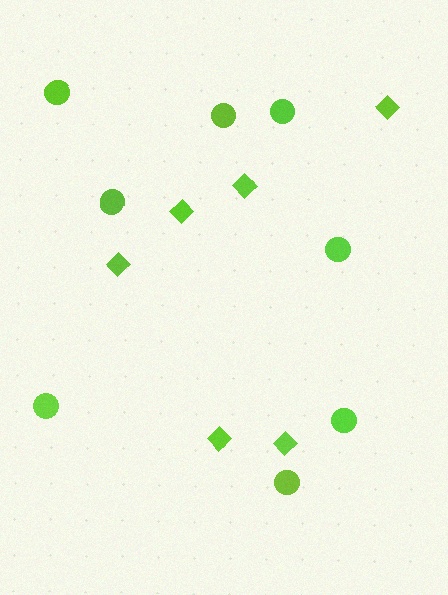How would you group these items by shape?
There are 2 groups: one group of diamonds (6) and one group of circles (8).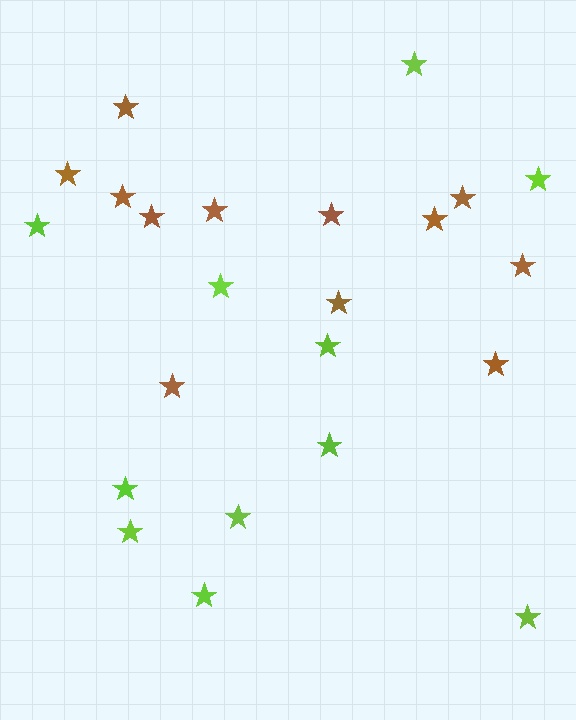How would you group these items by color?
There are 2 groups: one group of lime stars (11) and one group of brown stars (12).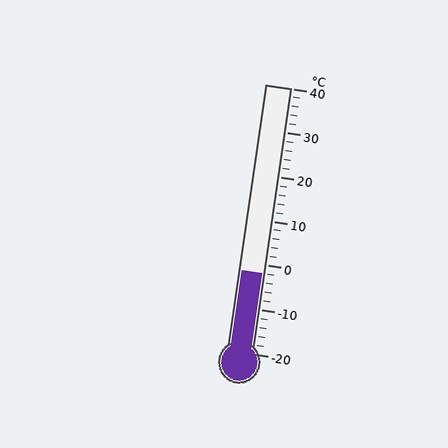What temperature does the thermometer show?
The thermometer shows approximately -2°C.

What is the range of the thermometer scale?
The thermometer scale ranges from -20°C to 40°C.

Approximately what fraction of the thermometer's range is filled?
The thermometer is filled to approximately 30% of its range.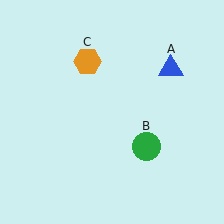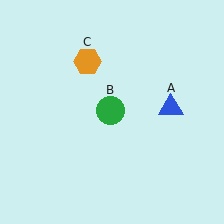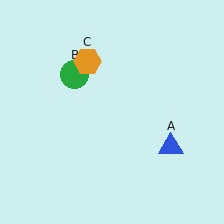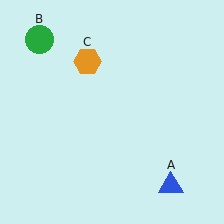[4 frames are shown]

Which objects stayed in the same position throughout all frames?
Orange hexagon (object C) remained stationary.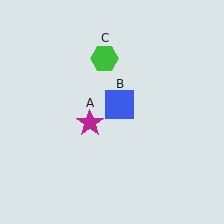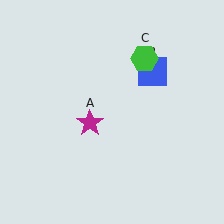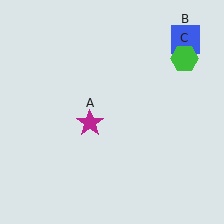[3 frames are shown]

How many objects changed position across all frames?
2 objects changed position: blue square (object B), green hexagon (object C).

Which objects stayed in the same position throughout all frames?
Magenta star (object A) remained stationary.